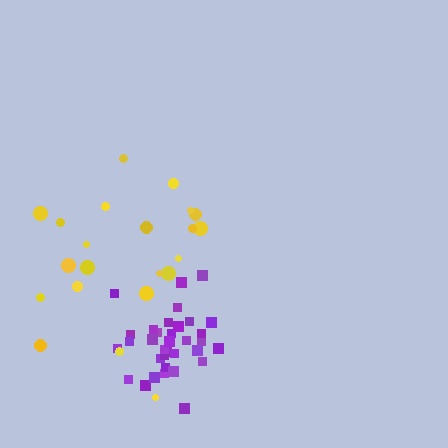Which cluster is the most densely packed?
Purple.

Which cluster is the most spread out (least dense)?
Yellow.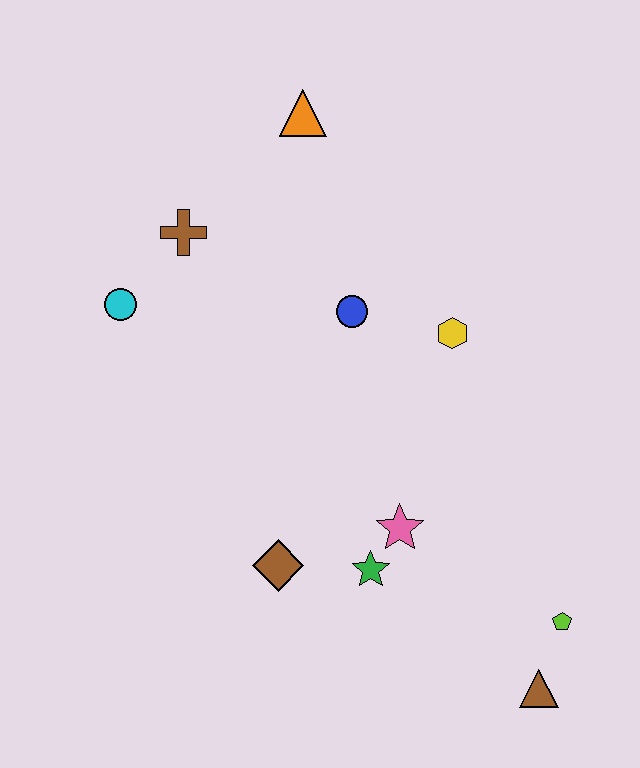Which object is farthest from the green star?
The orange triangle is farthest from the green star.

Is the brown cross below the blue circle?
No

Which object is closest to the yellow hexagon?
The blue circle is closest to the yellow hexagon.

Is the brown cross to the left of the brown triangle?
Yes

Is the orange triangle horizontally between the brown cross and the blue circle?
Yes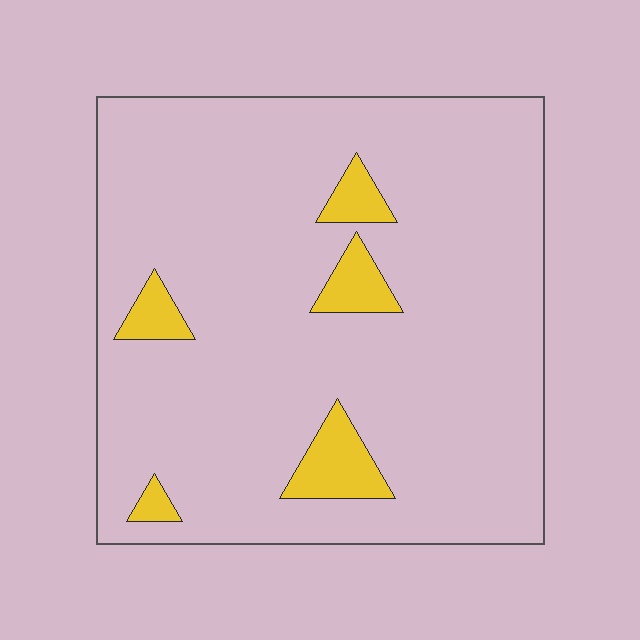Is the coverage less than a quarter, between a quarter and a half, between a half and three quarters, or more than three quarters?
Less than a quarter.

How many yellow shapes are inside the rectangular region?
5.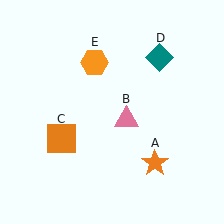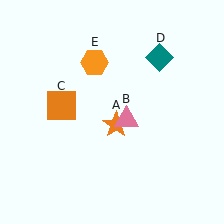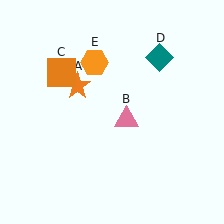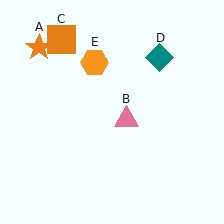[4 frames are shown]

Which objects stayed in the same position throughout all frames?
Pink triangle (object B) and teal diamond (object D) and orange hexagon (object E) remained stationary.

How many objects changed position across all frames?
2 objects changed position: orange star (object A), orange square (object C).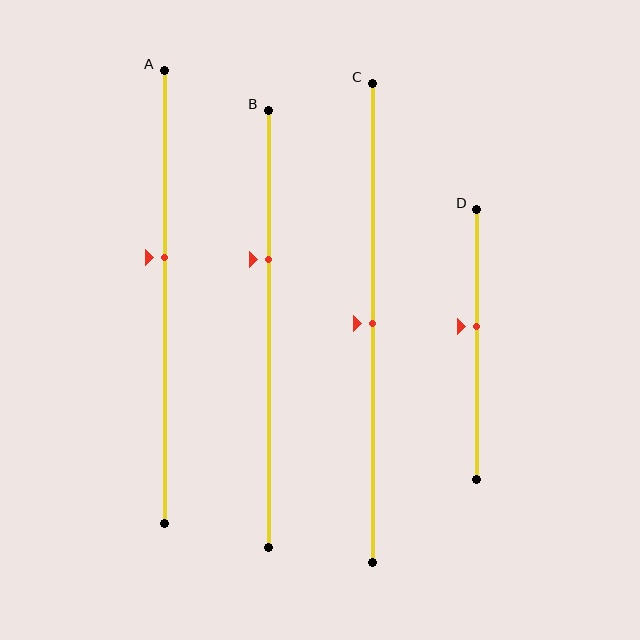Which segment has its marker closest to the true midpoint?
Segment C has its marker closest to the true midpoint.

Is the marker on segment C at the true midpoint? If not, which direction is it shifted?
Yes, the marker on segment C is at the true midpoint.